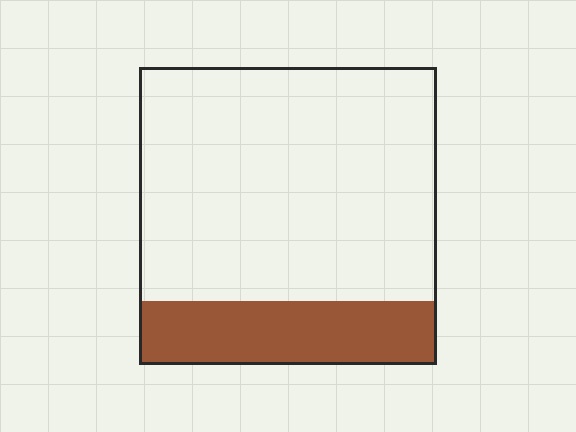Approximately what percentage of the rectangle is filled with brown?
Approximately 20%.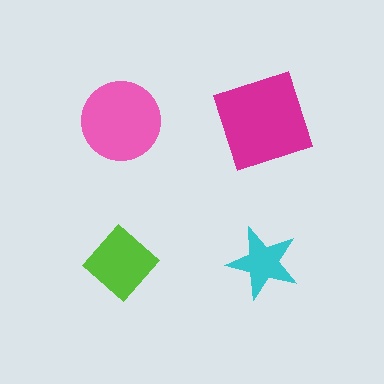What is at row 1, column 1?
A pink circle.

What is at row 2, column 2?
A cyan star.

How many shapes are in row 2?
2 shapes.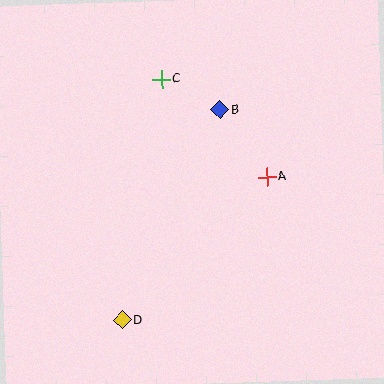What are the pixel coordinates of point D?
Point D is at (122, 320).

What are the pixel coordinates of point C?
Point C is at (162, 79).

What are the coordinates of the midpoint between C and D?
The midpoint between C and D is at (142, 200).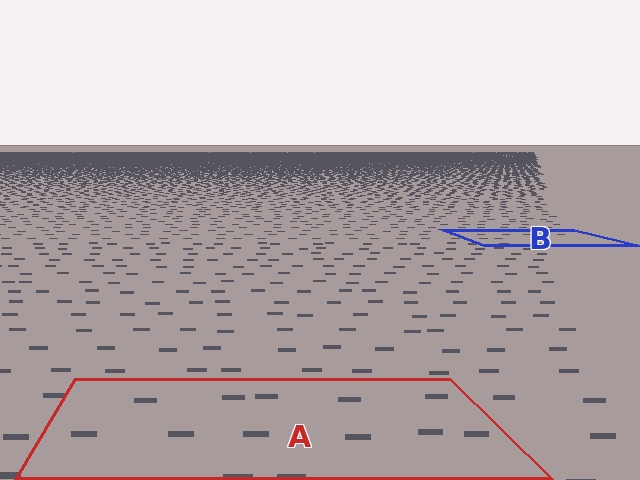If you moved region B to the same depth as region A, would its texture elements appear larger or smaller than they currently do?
They would appear larger. At a closer depth, the same texture elements are projected at a bigger on-screen size.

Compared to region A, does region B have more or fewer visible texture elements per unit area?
Region B has more texture elements per unit area — they are packed more densely because it is farther away.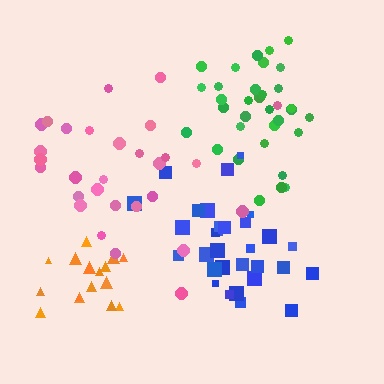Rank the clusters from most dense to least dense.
green, blue, orange, pink.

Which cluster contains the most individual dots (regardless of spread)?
Green (33).